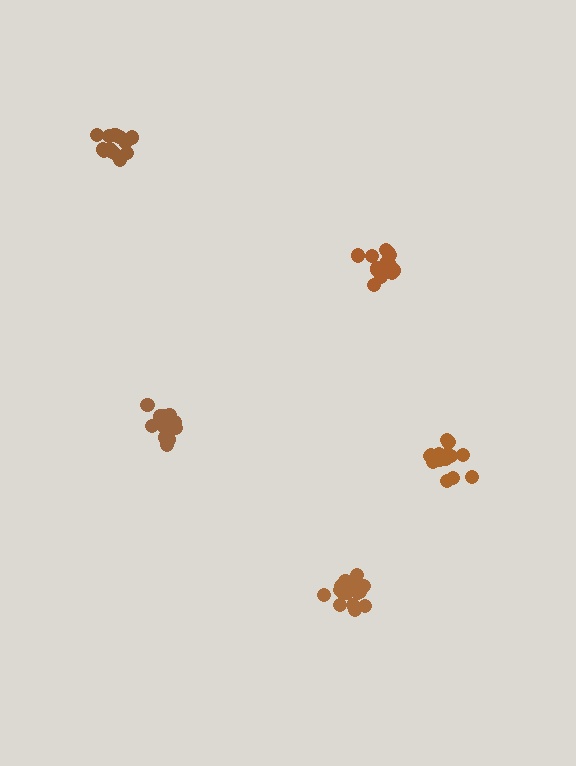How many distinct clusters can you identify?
There are 5 distinct clusters.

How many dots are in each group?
Group 1: 20 dots, Group 2: 15 dots, Group 3: 14 dots, Group 4: 16 dots, Group 5: 15 dots (80 total).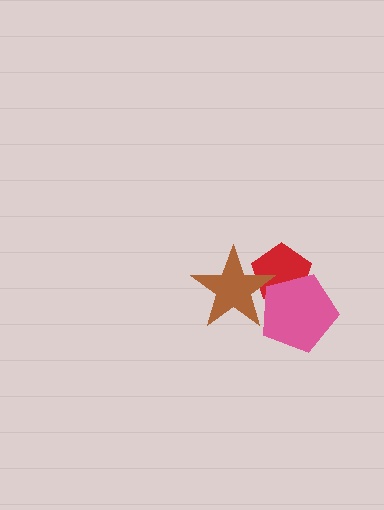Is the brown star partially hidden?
Yes, it is partially covered by another shape.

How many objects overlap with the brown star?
2 objects overlap with the brown star.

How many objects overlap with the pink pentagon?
2 objects overlap with the pink pentagon.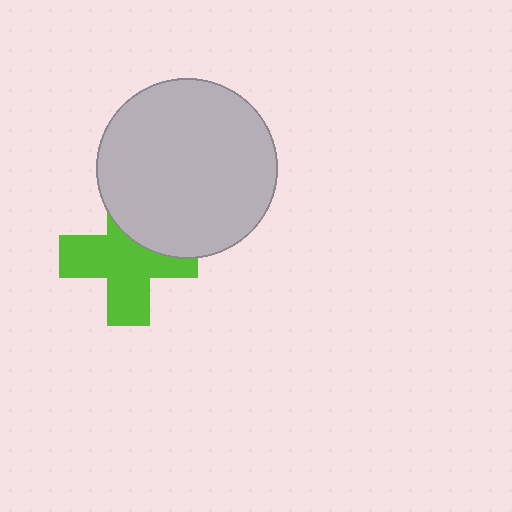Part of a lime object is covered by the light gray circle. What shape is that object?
It is a cross.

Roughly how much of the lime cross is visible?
Most of it is visible (roughly 69%).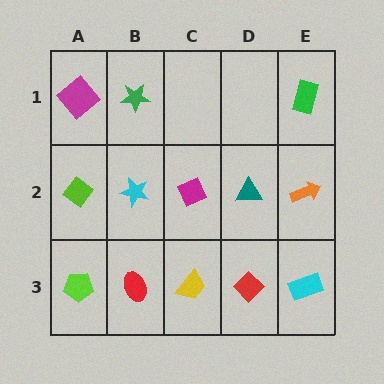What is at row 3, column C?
A yellow trapezoid.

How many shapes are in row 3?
5 shapes.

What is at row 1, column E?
A green rectangle.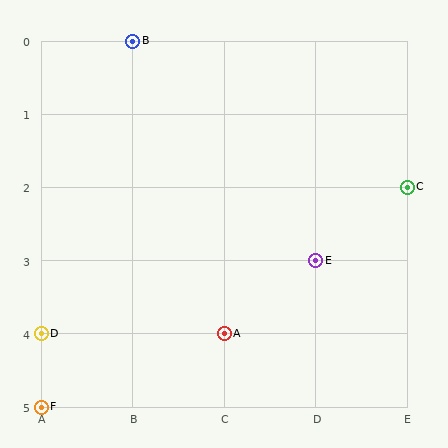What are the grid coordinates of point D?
Point D is at grid coordinates (A, 4).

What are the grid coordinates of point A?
Point A is at grid coordinates (C, 4).